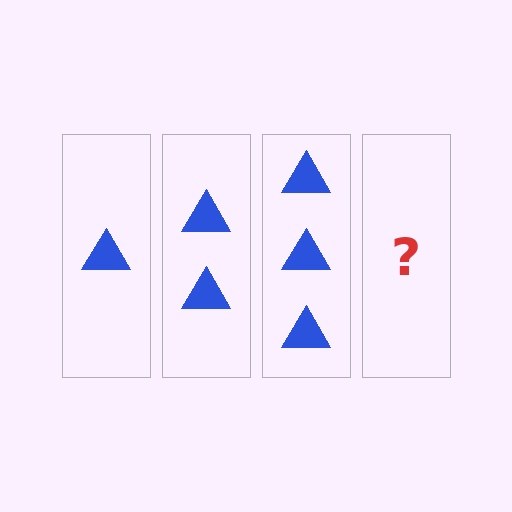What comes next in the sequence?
The next element should be 4 triangles.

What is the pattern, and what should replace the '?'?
The pattern is that each step adds one more triangle. The '?' should be 4 triangles.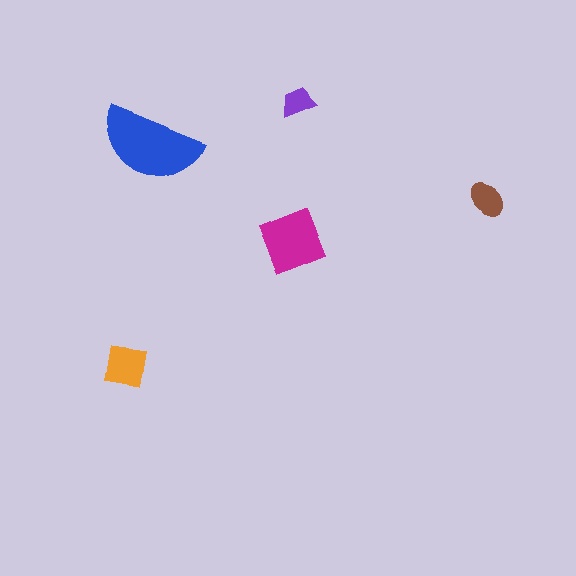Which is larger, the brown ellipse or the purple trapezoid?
The brown ellipse.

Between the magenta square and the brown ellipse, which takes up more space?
The magenta square.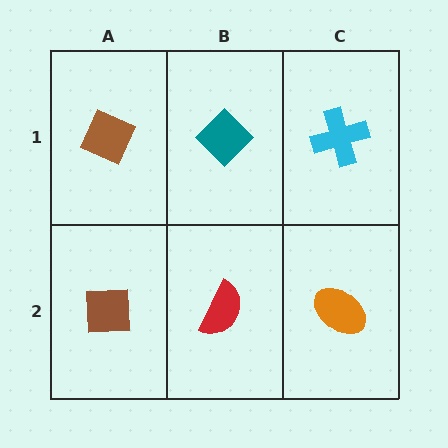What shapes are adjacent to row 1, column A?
A brown square (row 2, column A), a teal diamond (row 1, column B).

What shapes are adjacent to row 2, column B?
A teal diamond (row 1, column B), a brown square (row 2, column A), an orange ellipse (row 2, column C).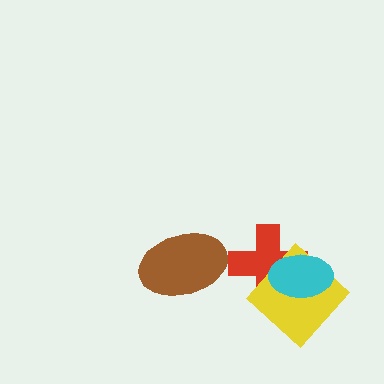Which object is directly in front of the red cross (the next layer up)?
The yellow diamond is directly in front of the red cross.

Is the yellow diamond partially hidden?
Yes, it is partially covered by another shape.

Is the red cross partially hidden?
Yes, it is partially covered by another shape.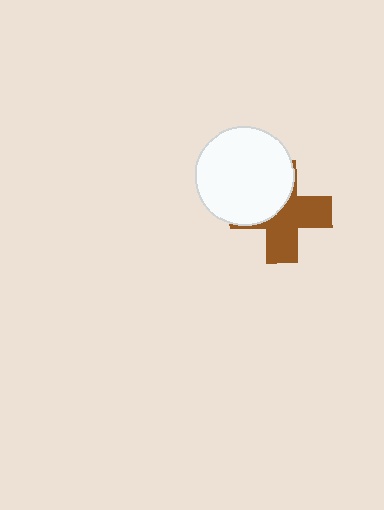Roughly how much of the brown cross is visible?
About half of it is visible (roughly 56%).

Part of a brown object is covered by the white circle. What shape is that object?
It is a cross.